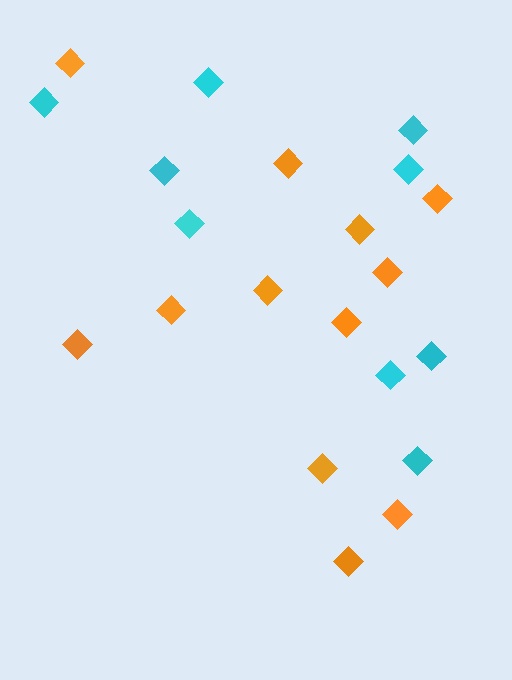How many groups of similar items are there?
There are 2 groups: one group of orange diamonds (12) and one group of cyan diamonds (9).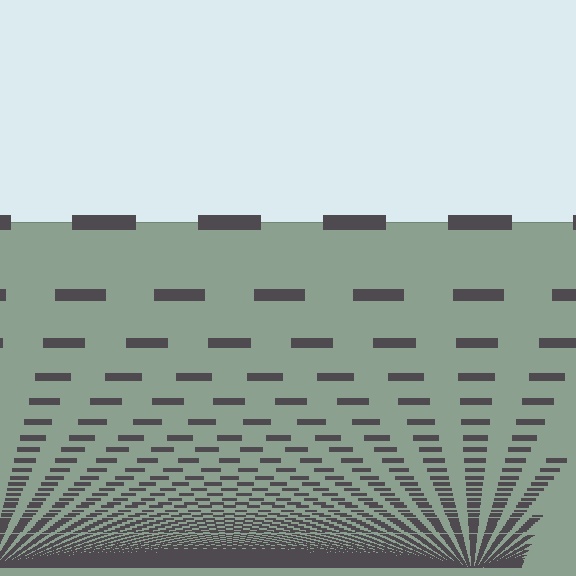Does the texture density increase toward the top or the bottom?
Density increases toward the bottom.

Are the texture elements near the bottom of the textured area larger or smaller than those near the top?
Smaller. The gradient is inverted — elements near the bottom are smaller and denser.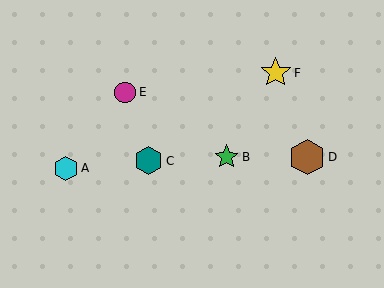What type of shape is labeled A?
Shape A is a cyan hexagon.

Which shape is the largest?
The brown hexagon (labeled D) is the largest.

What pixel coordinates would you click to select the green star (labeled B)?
Click at (227, 157) to select the green star B.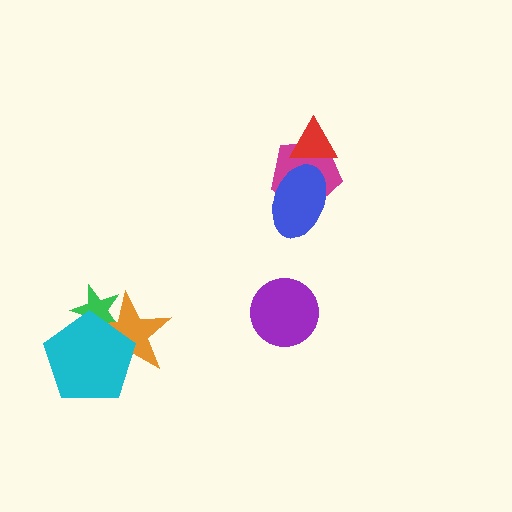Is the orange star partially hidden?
Yes, it is partially covered by another shape.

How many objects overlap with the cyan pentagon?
2 objects overlap with the cyan pentagon.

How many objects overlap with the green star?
2 objects overlap with the green star.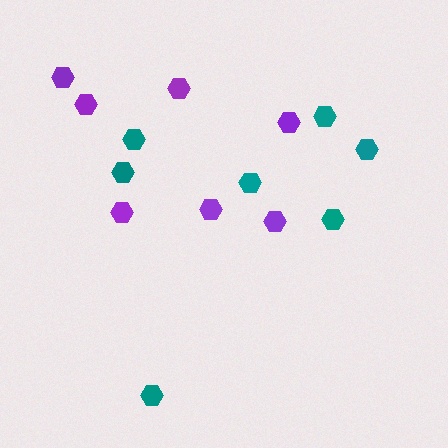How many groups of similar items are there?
There are 2 groups: one group of teal hexagons (7) and one group of purple hexagons (7).